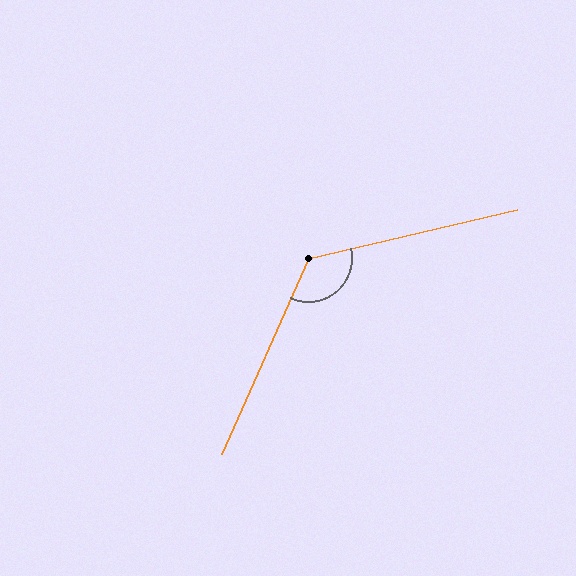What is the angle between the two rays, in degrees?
Approximately 127 degrees.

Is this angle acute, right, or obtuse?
It is obtuse.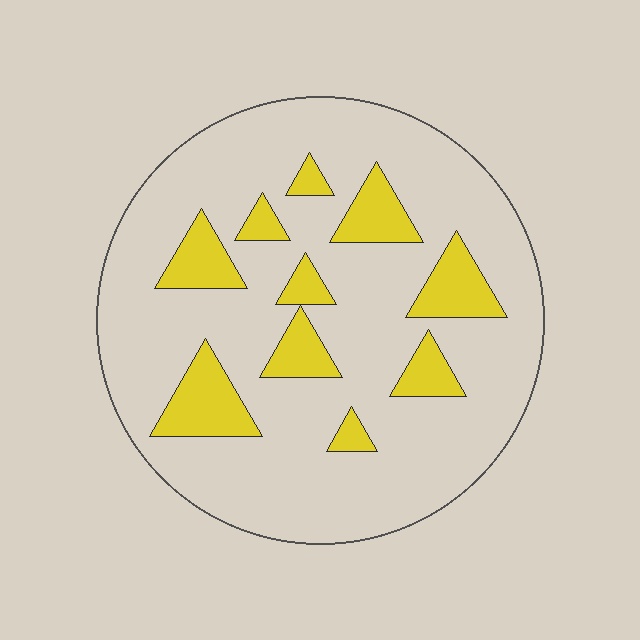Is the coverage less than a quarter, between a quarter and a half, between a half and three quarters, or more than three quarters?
Less than a quarter.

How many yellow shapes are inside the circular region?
10.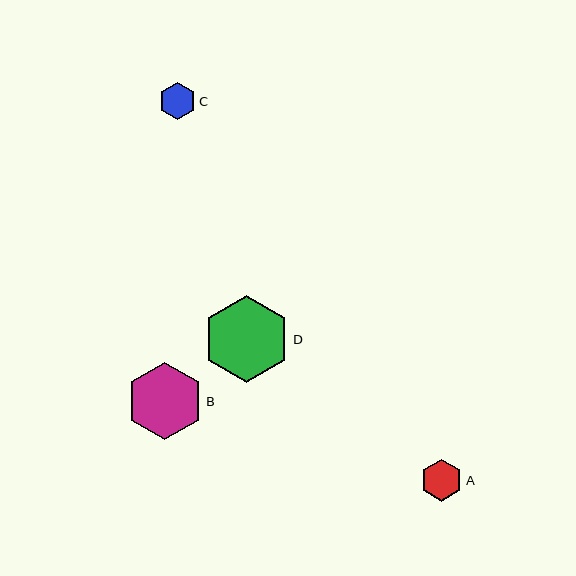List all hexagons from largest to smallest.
From largest to smallest: D, B, A, C.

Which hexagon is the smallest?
Hexagon C is the smallest with a size of approximately 37 pixels.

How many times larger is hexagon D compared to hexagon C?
Hexagon D is approximately 2.3 times the size of hexagon C.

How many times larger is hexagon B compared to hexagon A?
Hexagon B is approximately 1.8 times the size of hexagon A.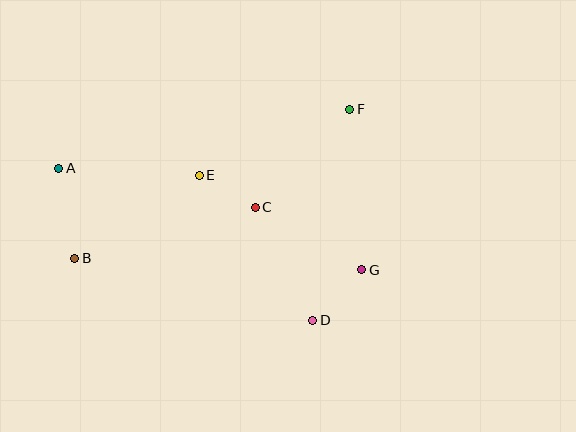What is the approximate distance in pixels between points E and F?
The distance between E and F is approximately 165 pixels.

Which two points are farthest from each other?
Points A and G are farthest from each other.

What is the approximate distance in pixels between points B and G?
The distance between B and G is approximately 287 pixels.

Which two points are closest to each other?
Points C and E are closest to each other.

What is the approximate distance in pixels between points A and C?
The distance between A and C is approximately 201 pixels.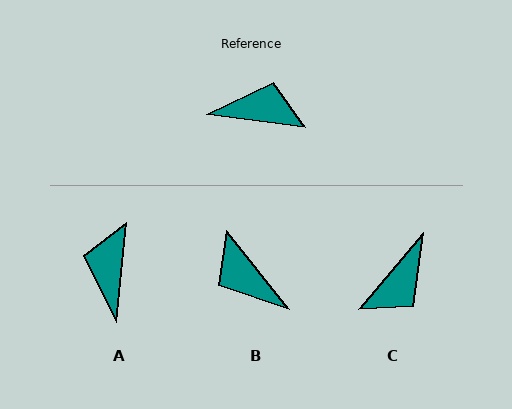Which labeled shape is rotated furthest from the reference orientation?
B, about 136 degrees away.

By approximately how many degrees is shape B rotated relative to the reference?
Approximately 136 degrees counter-clockwise.